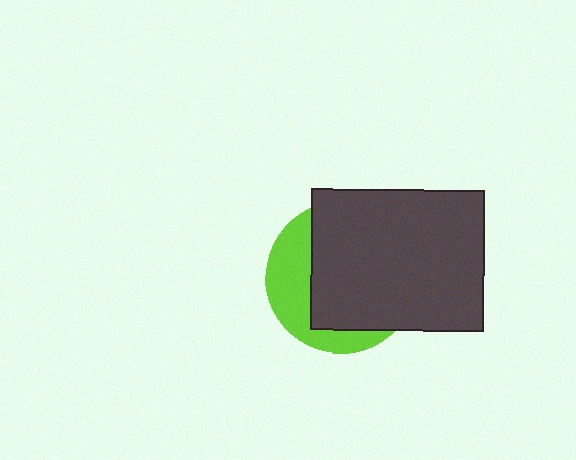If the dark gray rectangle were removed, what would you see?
You would see the complete lime circle.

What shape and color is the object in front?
The object in front is a dark gray rectangle.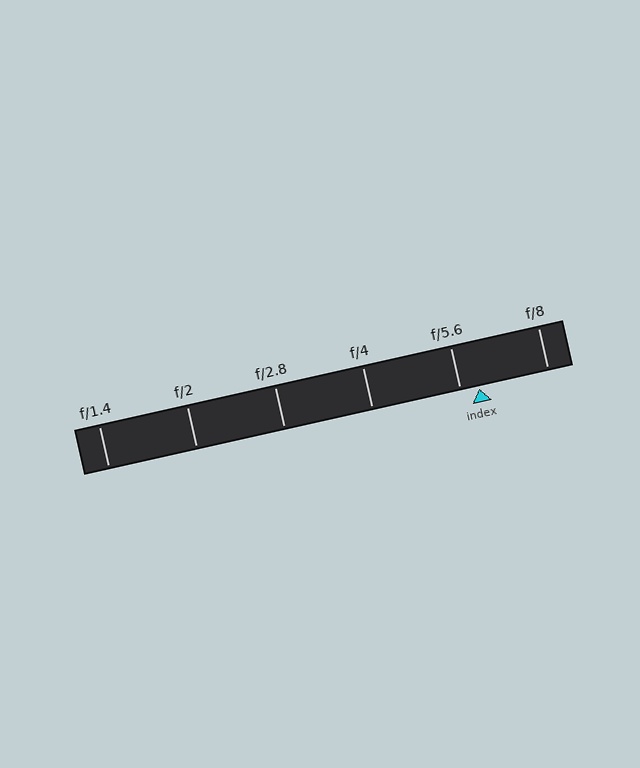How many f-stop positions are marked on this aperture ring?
There are 6 f-stop positions marked.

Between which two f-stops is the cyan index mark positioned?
The index mark is between f/5.6 and f/8.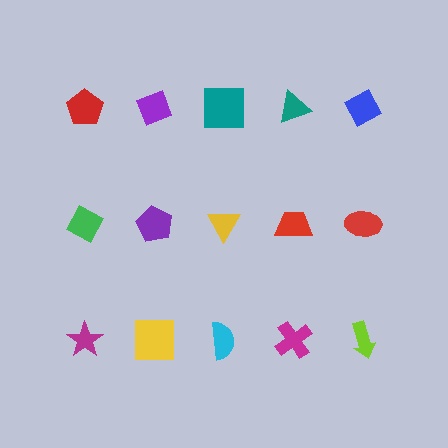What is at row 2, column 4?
A red trapezoid.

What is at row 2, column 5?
A red ellipse.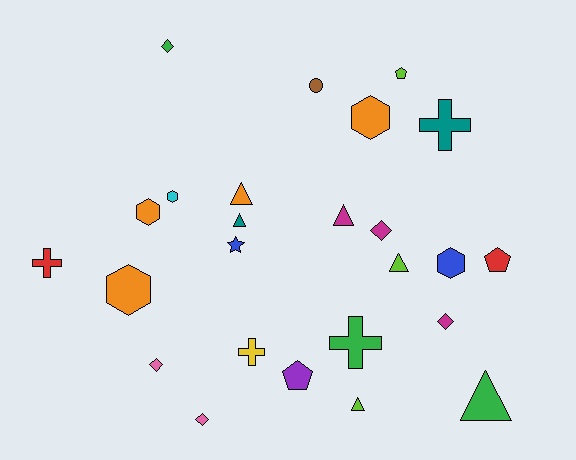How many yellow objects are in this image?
There is 1 yellow object.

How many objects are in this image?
There are 25 objects.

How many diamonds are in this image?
There are 5 diamonds.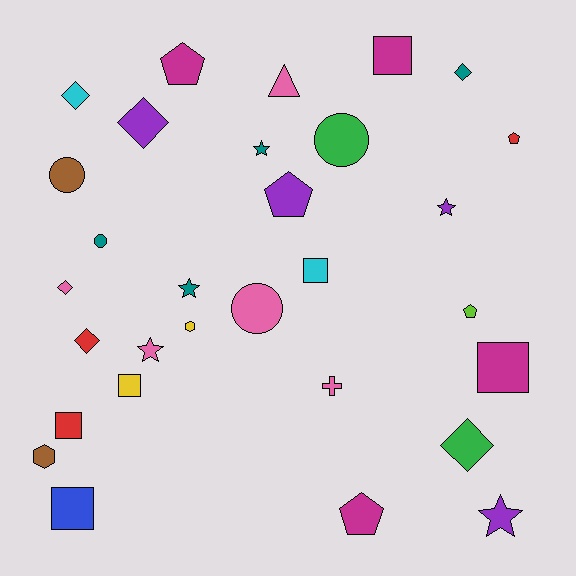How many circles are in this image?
There are 4 circles.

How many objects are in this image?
There are 30 objects.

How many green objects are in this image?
There are 2 green objects.